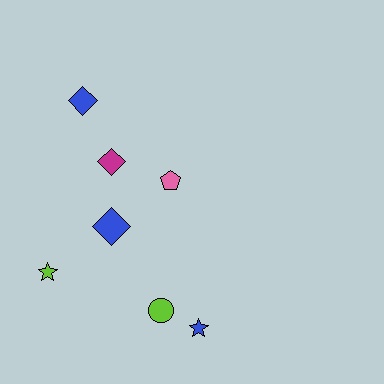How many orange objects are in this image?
There are no orange objects.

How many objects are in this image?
There are 7 objects.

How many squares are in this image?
There are no squares.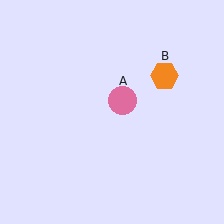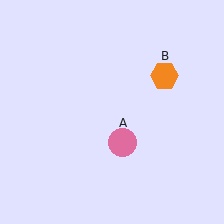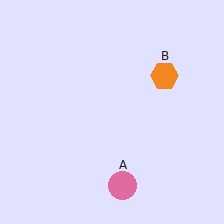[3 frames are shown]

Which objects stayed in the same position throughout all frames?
Orange hexagon (object B) remained stationary.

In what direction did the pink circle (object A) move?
The pink circle (object A) moved down.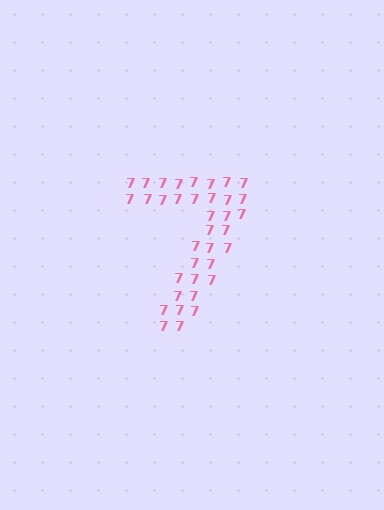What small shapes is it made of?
It is made of small digit 7's.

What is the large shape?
The large shape is the digit 7.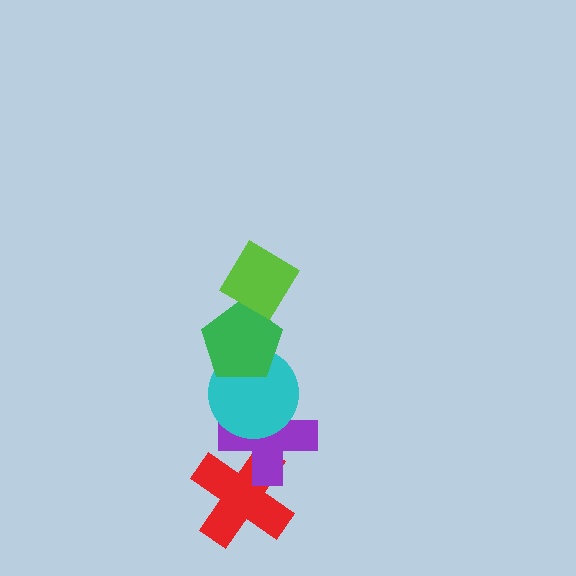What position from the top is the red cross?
The red cross is 5th from the top.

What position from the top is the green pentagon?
The green pentagon is 2nd from the top.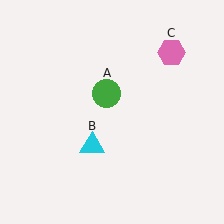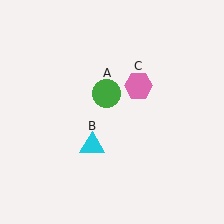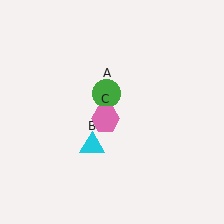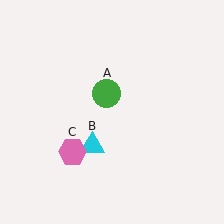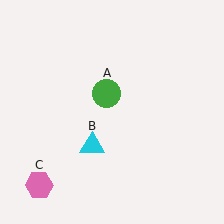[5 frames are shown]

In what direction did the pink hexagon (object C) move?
The pink hexagon (object C) moved down and to the left.